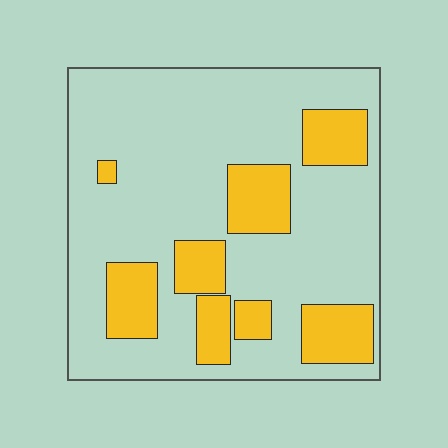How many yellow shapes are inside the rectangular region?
8.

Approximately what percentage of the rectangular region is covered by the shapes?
Approximately 25%.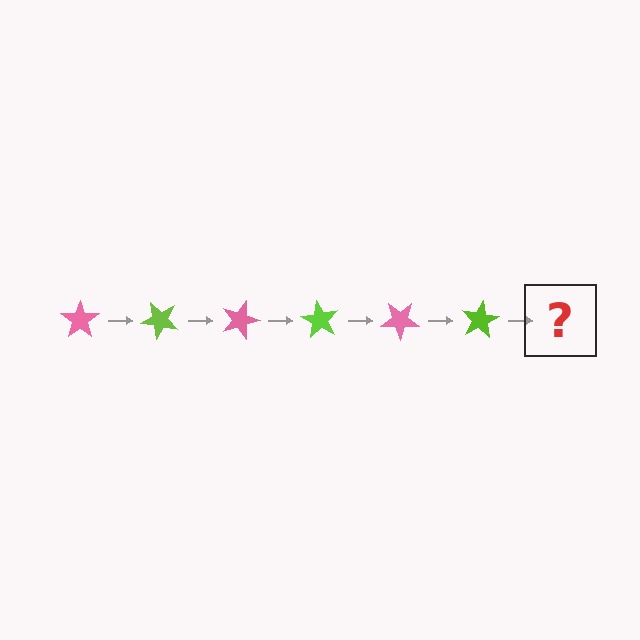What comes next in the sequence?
The next element should be a pink star, rotated 270 degrees from the start.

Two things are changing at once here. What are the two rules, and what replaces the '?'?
The two rules are that it rotates 45 degrees each step and the color cycles through pink and lime. The '?' should be a pink star, rotated 270 degrees from the start.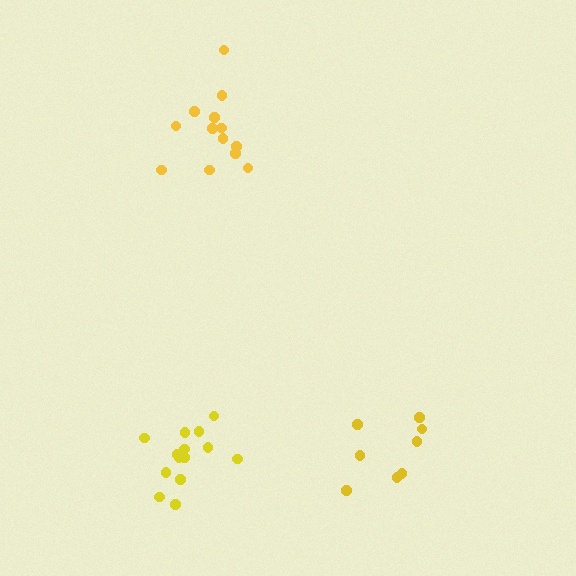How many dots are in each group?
Group 1: 13 dots, Group 2: 14 dots, Group 3: 8 dots (35 total).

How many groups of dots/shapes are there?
There are 3 groups.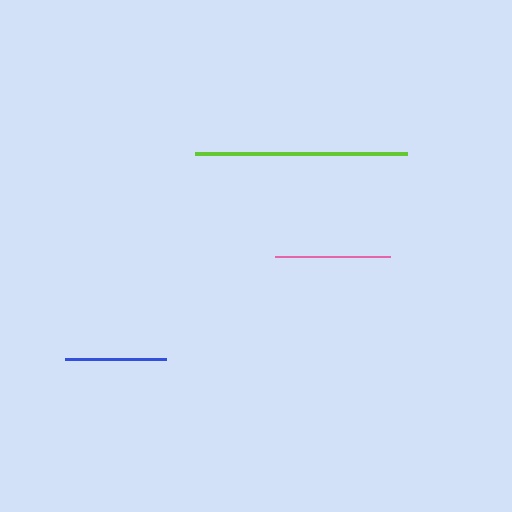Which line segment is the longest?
The lime line is the longest at approximately 211 pixels.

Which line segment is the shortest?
The blue line is the shortest at approximately 101 pixels.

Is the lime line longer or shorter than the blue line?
The lime line is longer than the blue line.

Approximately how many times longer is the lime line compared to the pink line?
The lime line is approximately 1.8 times the length of the pink line.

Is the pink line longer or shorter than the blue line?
The pink line is longer than the blue line.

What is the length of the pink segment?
The pink segment is approximately 115 pixels long.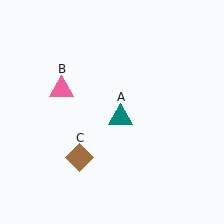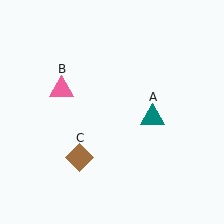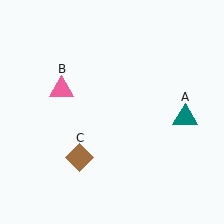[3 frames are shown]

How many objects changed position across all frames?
1 object changed position: teal triangle (object A).